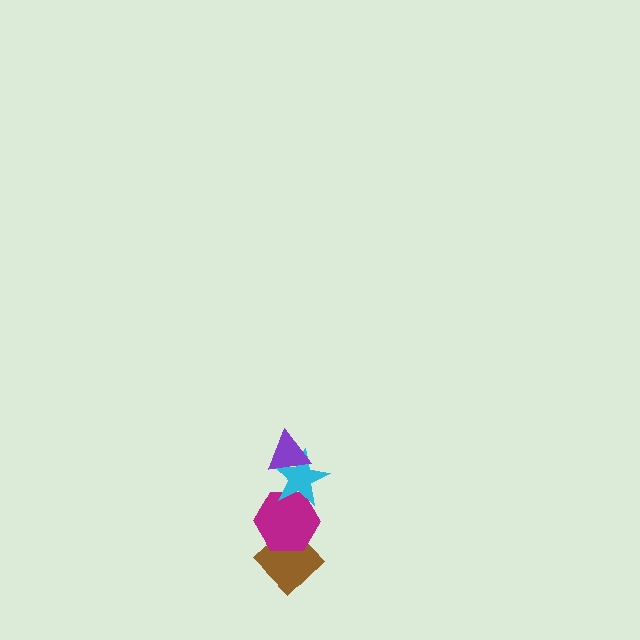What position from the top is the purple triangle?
The purple triangle is 1st from the top.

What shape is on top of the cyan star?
The purple triangle is on top of the cyan star.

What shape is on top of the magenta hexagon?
The cyan star is on top of the magenta hexagon.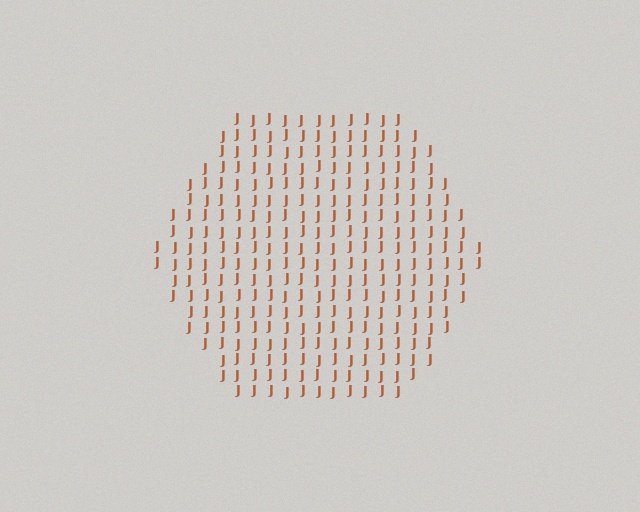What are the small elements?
The small elements are letter J's.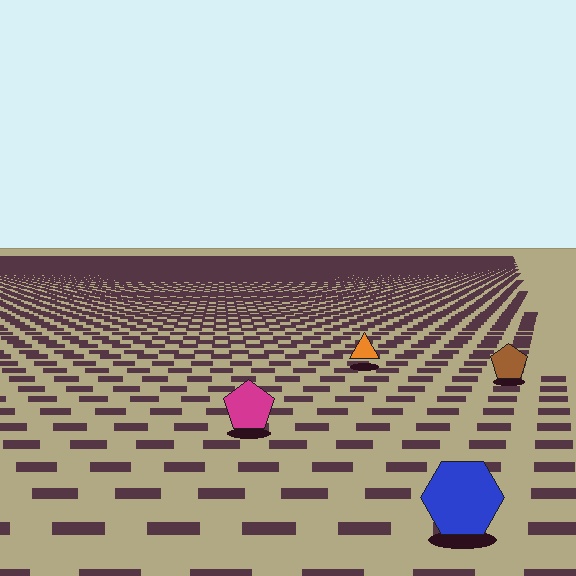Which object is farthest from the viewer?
The orange triangle is farthest from the viewer. It appears smaller and the ground texture around it is denser.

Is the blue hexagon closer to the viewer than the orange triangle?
Yes. The blue hexagon is closer — you can tell from the texture gradient: the ground texture is coarser near it.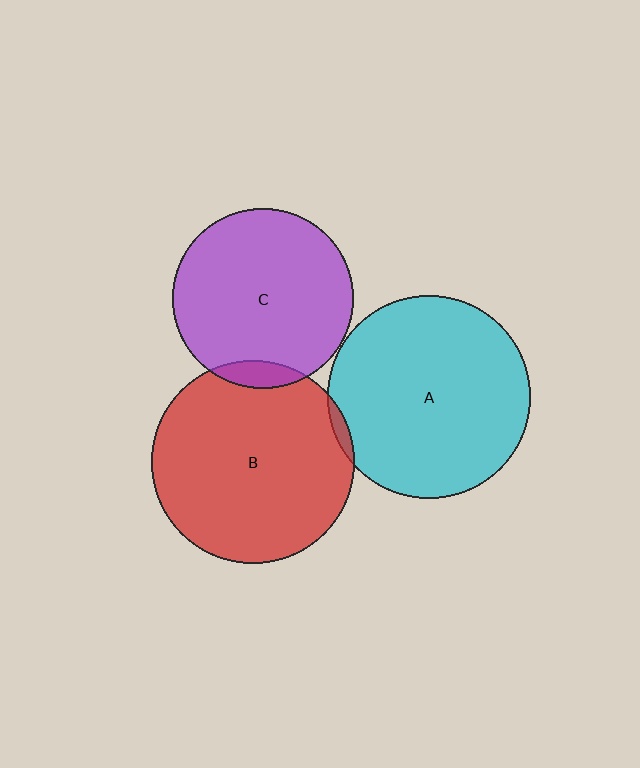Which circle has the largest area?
Circle A (cyan).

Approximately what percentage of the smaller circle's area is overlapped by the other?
Approximately 5%.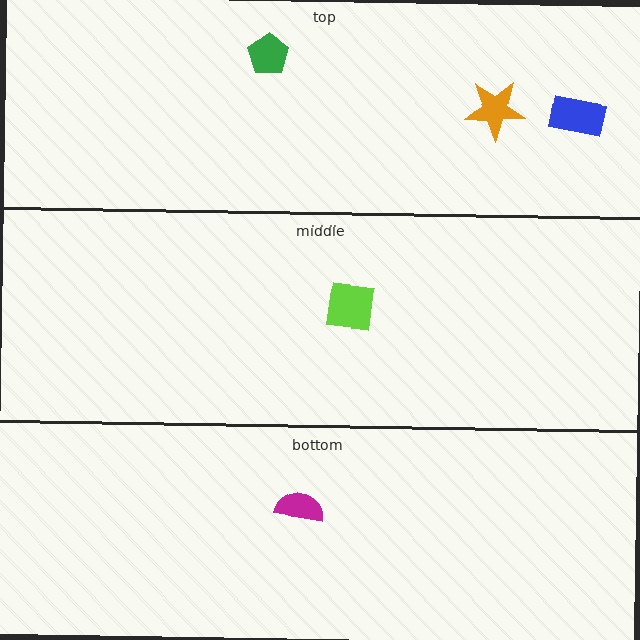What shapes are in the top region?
The green pentagon, the orange star, the blue rectangle.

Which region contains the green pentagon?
The top region.